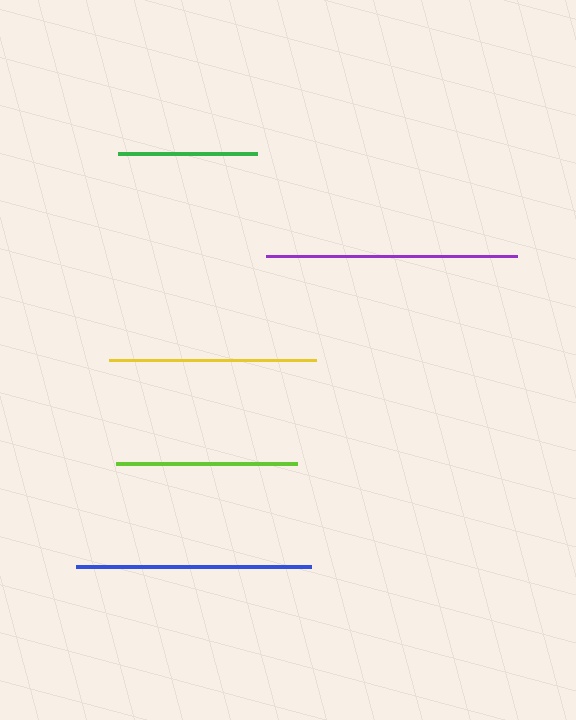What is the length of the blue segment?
The blue segment is approximately 235 pixels long.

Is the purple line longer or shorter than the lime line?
The purple line is longer than the lime line.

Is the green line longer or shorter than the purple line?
The purple line is longer than the green line.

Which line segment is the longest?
The purple line is the longest at approximately 252 pixels.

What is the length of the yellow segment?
The yellow segment is approximately 207 pixels long.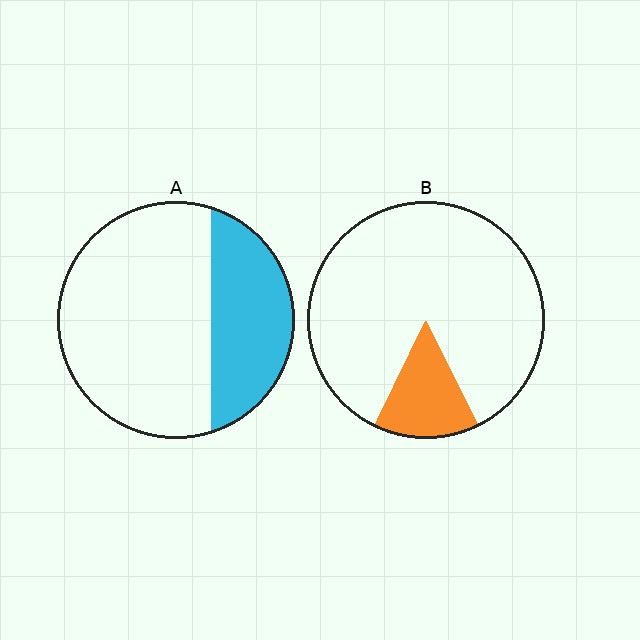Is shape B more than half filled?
No.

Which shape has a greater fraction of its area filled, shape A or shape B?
Shape A.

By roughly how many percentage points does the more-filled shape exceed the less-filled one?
By roughly 15 percentage points (A over B).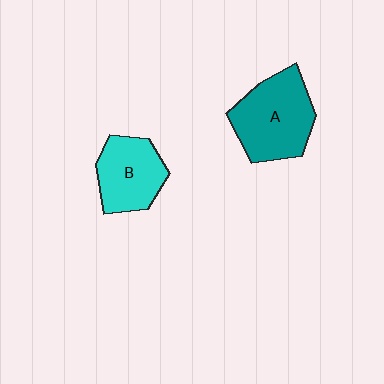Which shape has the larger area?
Shape A (teal).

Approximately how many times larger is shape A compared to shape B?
Approximately 1.3 times.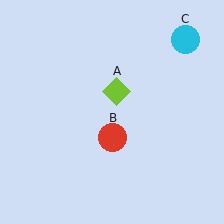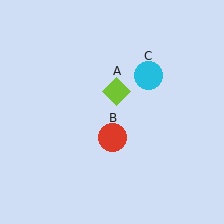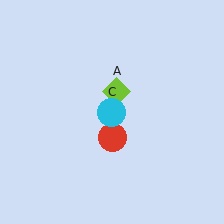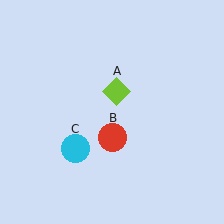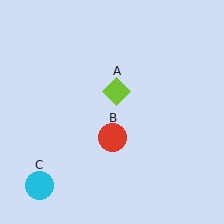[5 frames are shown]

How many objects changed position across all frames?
1 object changed position: cyan circle (object C).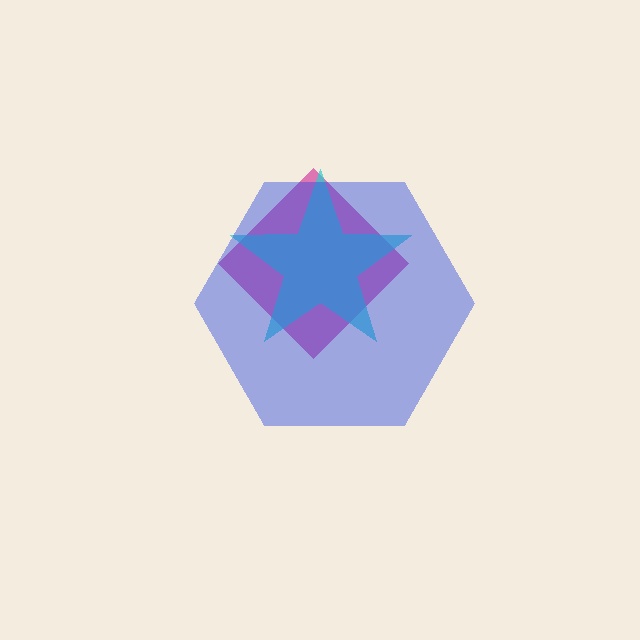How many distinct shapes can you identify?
There are 3 distinct shapes: a magenta diamond, a cyan star, a blue hexagon.